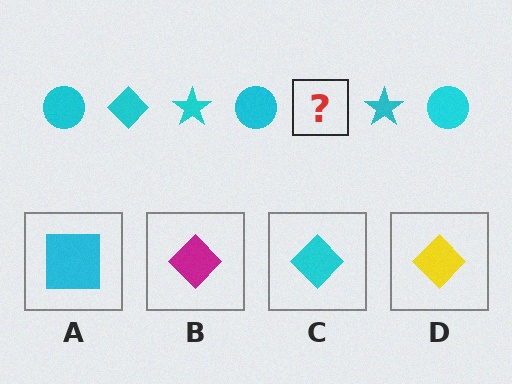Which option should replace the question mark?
Option C.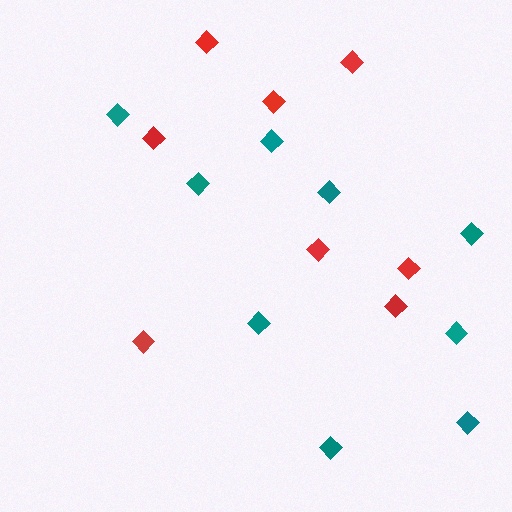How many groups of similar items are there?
There are 2 groups: one group of red diamonds (8) and one group of teal diamonds (9).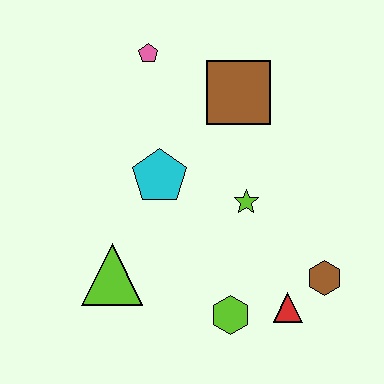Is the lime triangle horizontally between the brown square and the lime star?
No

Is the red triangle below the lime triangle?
Yes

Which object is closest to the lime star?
The cyan pentagon is closest to the lime star.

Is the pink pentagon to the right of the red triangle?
No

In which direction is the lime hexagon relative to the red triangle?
The lime hexagon is to the left of the red triangle.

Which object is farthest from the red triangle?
The pink pentagon is farthest from the red triangle.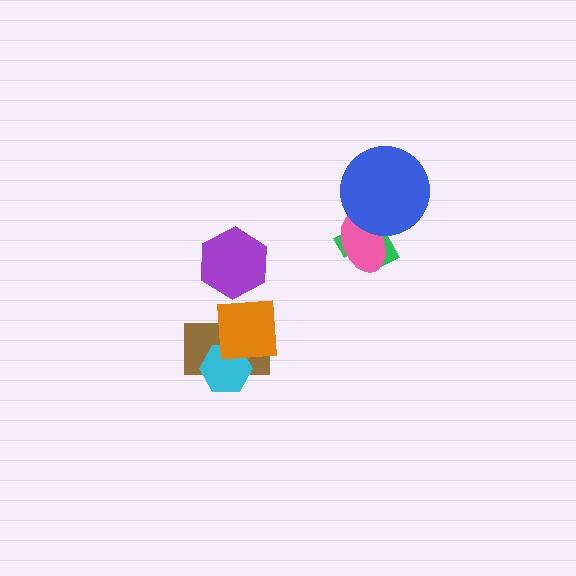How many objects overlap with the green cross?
2 objects overlap with the green cross.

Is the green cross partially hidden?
Yes, it is partially covered by another shape.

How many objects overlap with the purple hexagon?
0 objects overlap with the purple hexagon.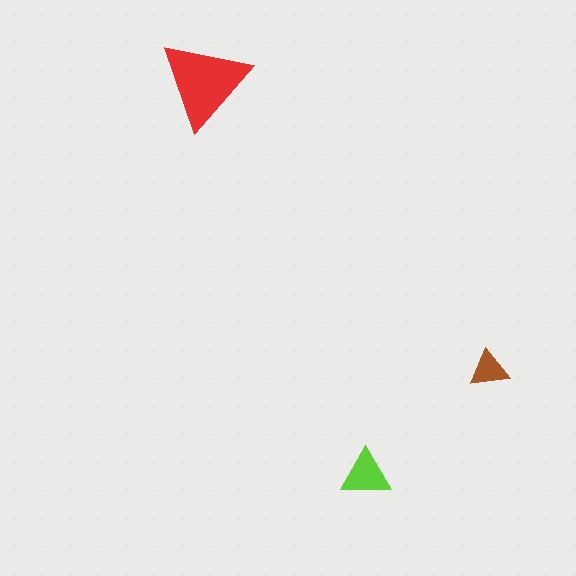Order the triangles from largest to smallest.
the red one, the lime one, the brown one.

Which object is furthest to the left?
The red triangle is leftmost.